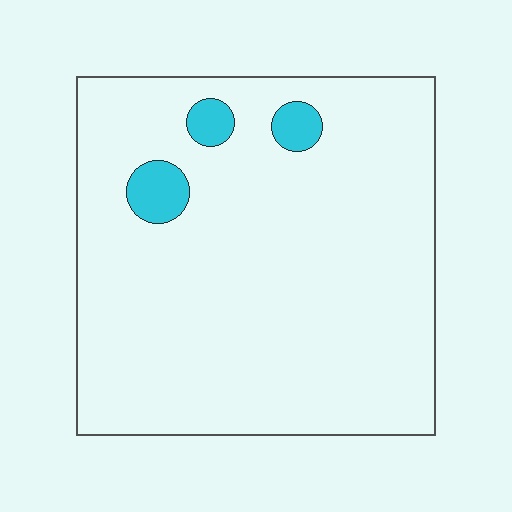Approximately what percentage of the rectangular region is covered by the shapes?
Approximately 5%.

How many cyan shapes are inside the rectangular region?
3.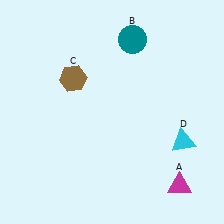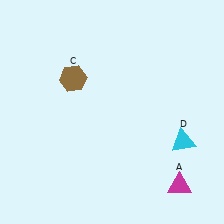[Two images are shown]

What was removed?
The teal circle (B) was removed in Image 2.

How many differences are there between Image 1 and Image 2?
There is 1 difference between the two images.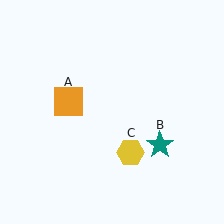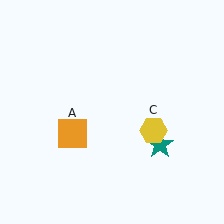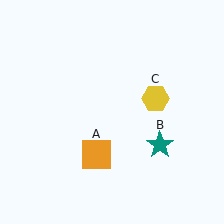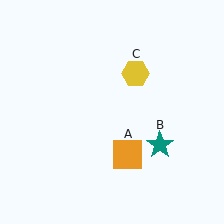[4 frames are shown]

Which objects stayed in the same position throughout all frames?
Teal star (object B) remained stationary.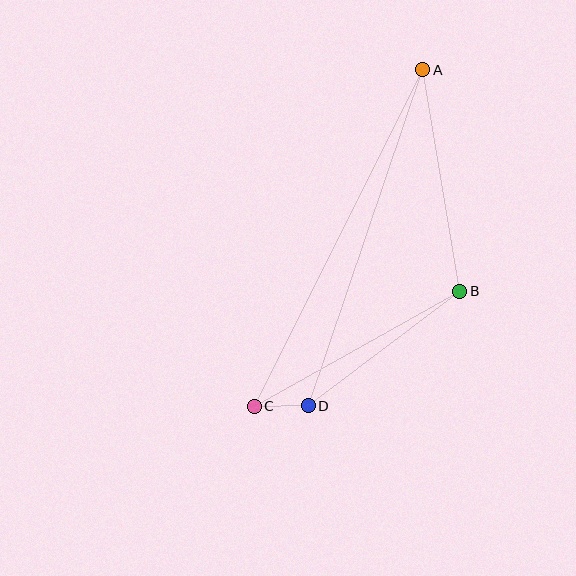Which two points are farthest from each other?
Points A and C are farthest from each other.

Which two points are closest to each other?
Points C and D are closest to each other.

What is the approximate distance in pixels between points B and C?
The distance between B and C is approximately 236 pixels.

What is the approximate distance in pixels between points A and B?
The distance between A and B is approximately 225 pixels.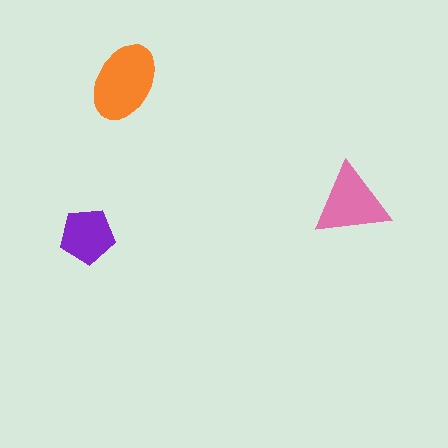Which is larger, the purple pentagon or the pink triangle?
The pink triangle.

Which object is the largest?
The orange ellipse.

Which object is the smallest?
The purple pentagon.